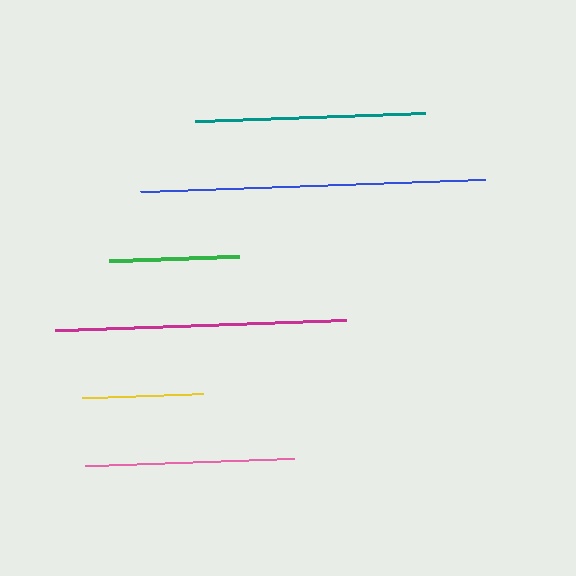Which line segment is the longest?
The blue line is the longest at approximately 344 pixels.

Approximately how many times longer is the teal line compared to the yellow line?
The teal line is approximately 1.9 times the length of the yellow line.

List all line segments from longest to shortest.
From longest to shortest: blue, magenta, teal, pink, green, yellow.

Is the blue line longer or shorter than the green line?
The blue line is longer than the green line.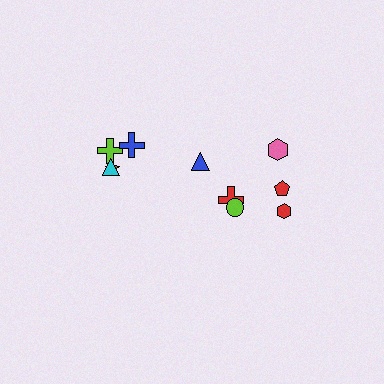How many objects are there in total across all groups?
There are 10 objects.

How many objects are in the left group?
There are 4 objects.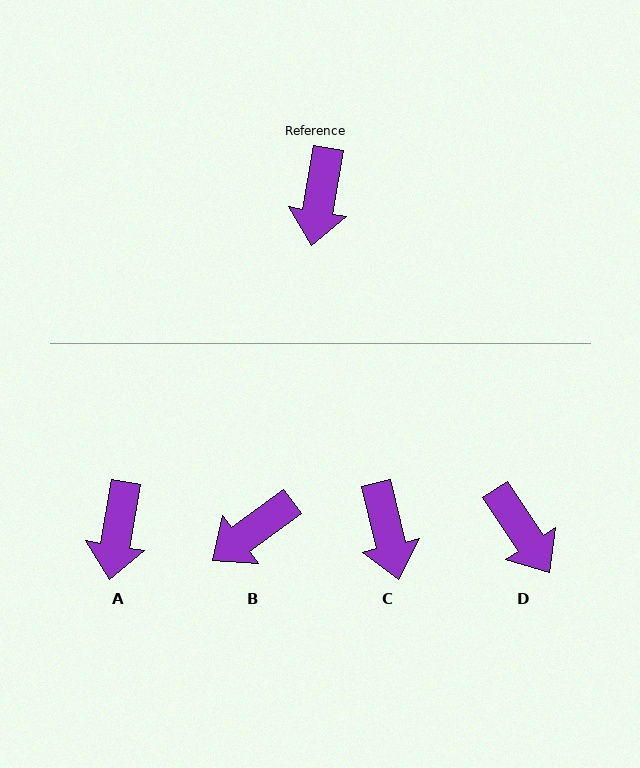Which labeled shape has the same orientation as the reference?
A.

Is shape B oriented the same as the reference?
No, it is off by about 44 degrees.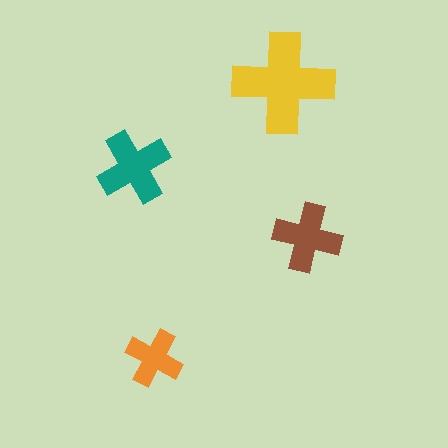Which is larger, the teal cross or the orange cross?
The teal one.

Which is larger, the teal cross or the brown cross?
The teal one.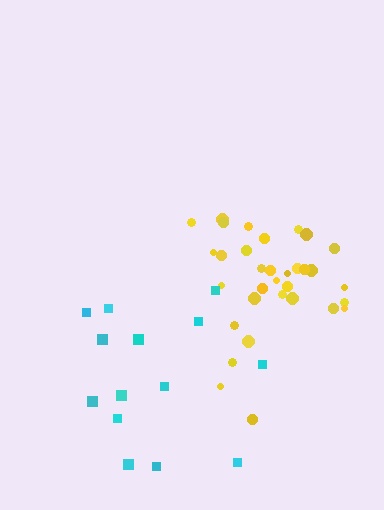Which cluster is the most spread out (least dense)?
Cyan.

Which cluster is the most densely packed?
Yellow.